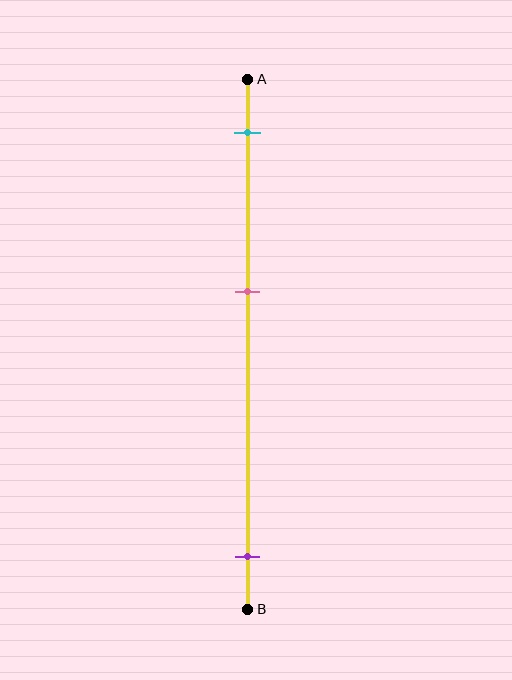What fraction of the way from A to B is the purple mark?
The purple mark is approximately 90% (0.9) of the way from A to B.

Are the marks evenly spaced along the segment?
No, the marks are not evenly spaced.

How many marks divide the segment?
There are 3 marks dividing the segment.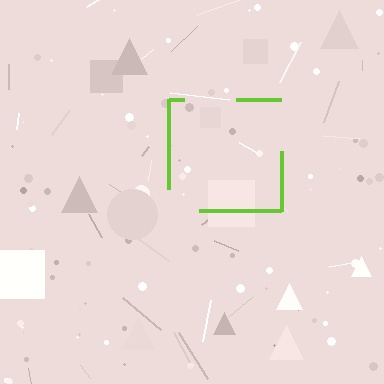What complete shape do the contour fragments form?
The contour fragments form a square.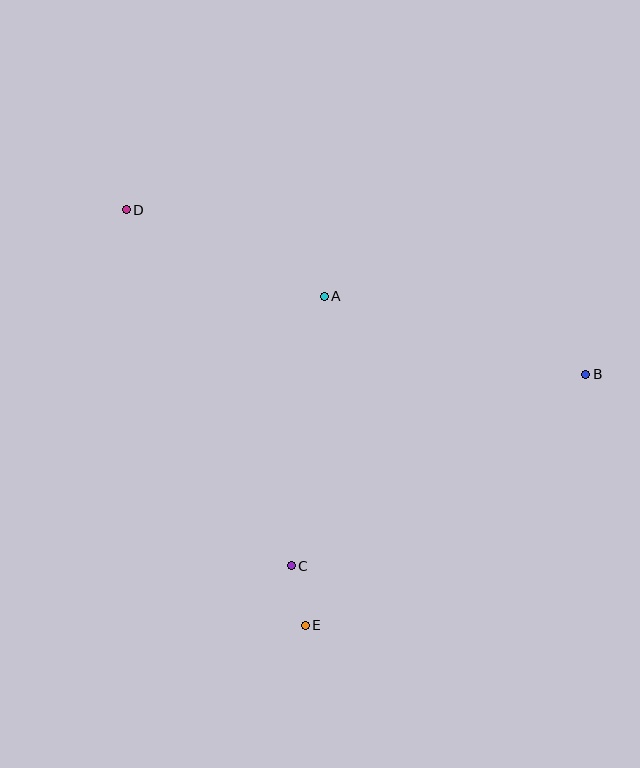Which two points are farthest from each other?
Points B and D are farthest from each other.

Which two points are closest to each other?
Points C and E are closest to each other.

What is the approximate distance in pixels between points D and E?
The distance between D and E is approximately 452 pixels.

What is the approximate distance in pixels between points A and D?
The distance between A and D is approximately 216 pixels.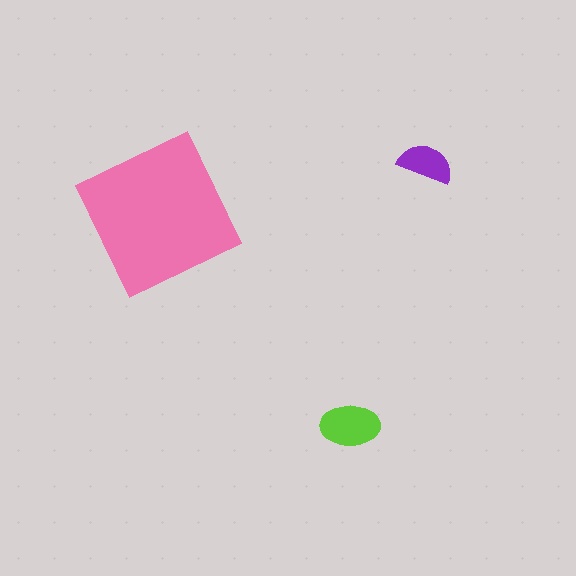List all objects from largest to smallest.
The pink square, the lime ellipse, the purple semicircle.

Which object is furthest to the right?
The purple semicircle is rightmost.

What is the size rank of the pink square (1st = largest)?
1st.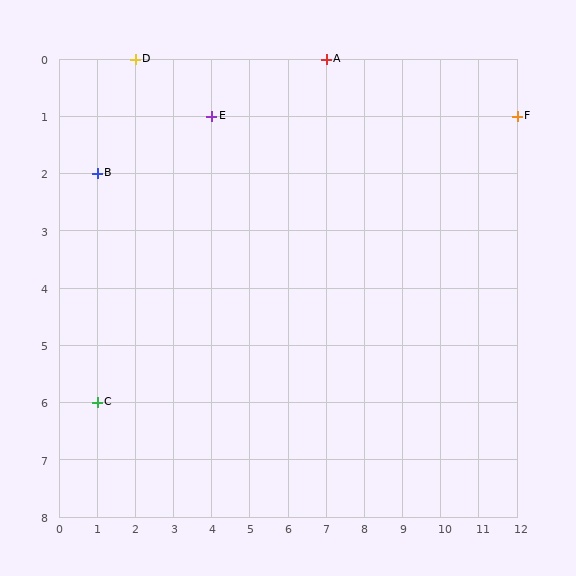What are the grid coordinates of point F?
Point F is at grid coordinates (12, 1).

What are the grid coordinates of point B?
Point B is at grid coordinates (1, 2).